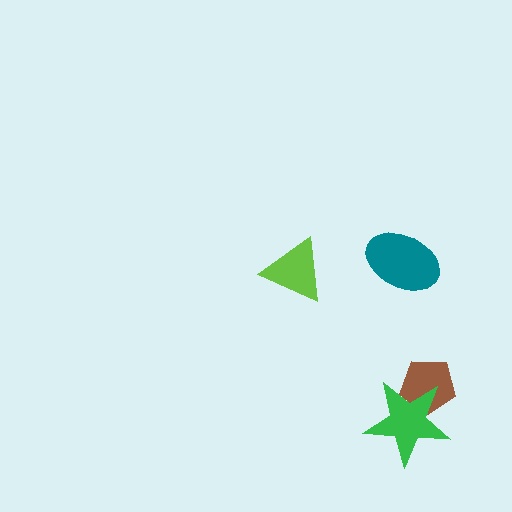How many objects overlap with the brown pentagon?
1 object overlaps with the brown pentagon.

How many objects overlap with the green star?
1 object overlaps with the green star.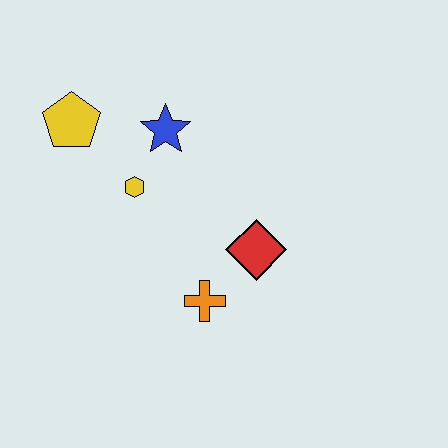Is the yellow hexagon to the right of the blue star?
No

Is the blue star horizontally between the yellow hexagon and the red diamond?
Yes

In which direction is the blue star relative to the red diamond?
The blue star is above the red diamond.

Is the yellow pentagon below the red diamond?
No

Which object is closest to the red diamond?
The orange cross is closest to the red diamond.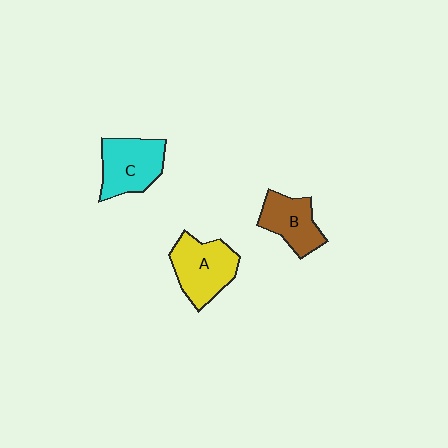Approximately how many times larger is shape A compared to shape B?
Approximately 1.3 times.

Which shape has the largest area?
Shape A (yellow).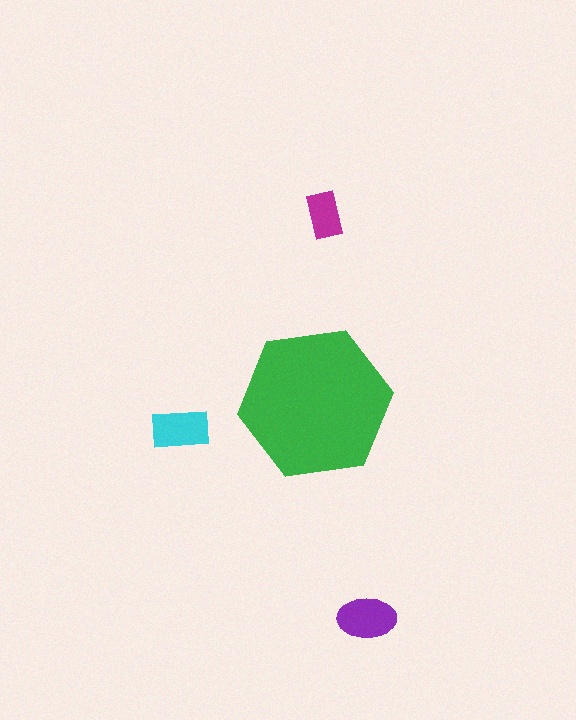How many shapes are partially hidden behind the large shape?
0 shapes are partially hidden.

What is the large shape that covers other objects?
A green hexagon.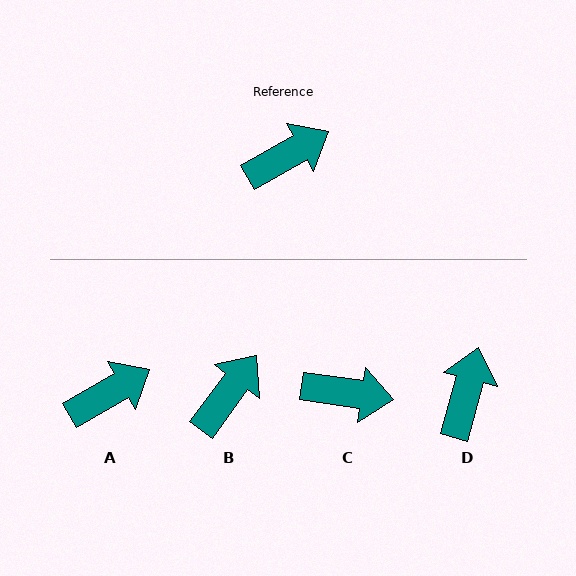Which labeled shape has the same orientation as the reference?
A.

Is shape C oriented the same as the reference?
No, it is off by about 38 degrees.